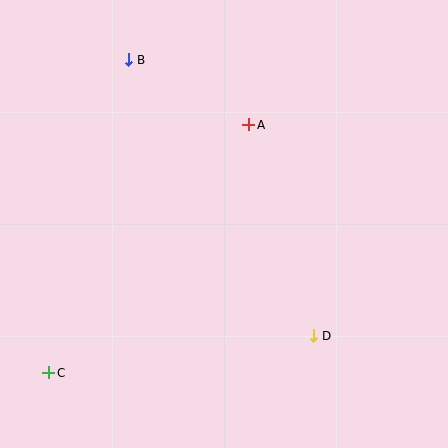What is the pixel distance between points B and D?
The distance between B and D is 332 pixels.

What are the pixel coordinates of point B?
Point B is at (129, 60).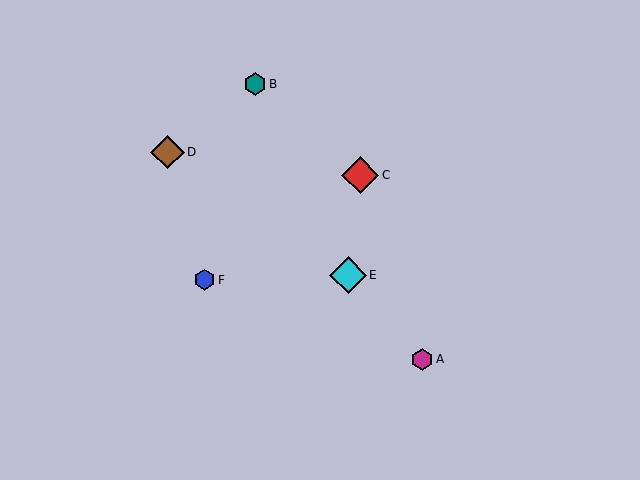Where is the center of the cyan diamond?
The center of the cyan diamond is at (348, 275).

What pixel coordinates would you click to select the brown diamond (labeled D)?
Click at (167, 152) to select the brown diamond D.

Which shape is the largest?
The red diamond (labeled C) is the largest.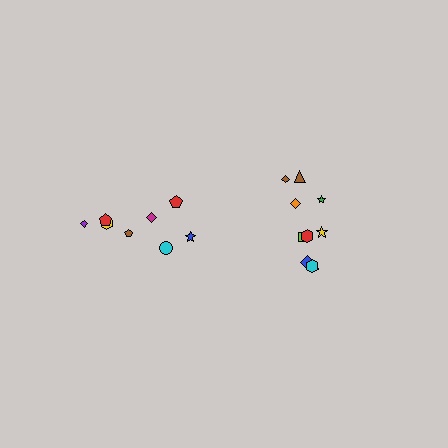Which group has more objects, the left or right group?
The right group.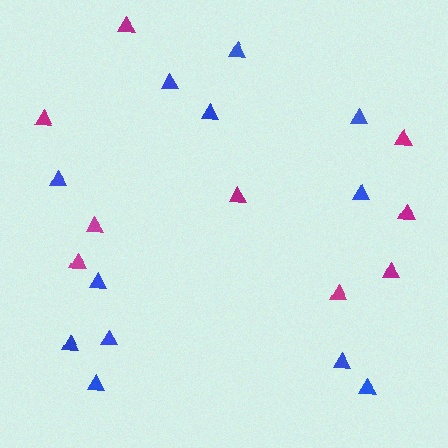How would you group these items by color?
There are 2 groups: one group of blue triangles (12) and one group of magenta triangles (9).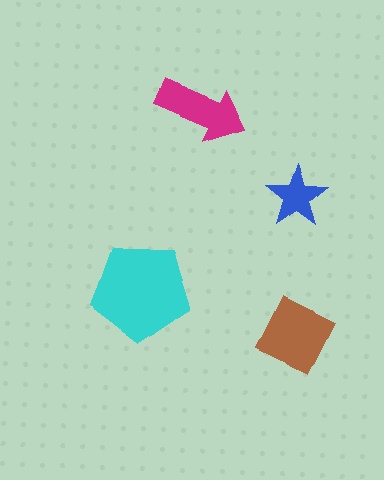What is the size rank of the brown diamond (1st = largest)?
2nd.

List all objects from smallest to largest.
The blue star, the magenta arrow, the brown diamond, the cyan pentagon.